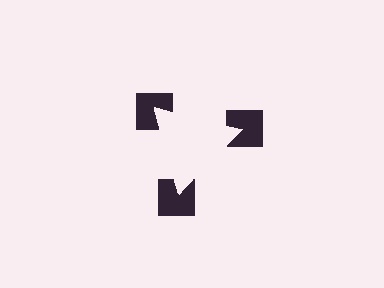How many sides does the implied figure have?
3 sides.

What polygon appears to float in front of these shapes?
An illusory triangle — its edges are inferred from the aligned wedge cuts in the notched squares, not physically drawn.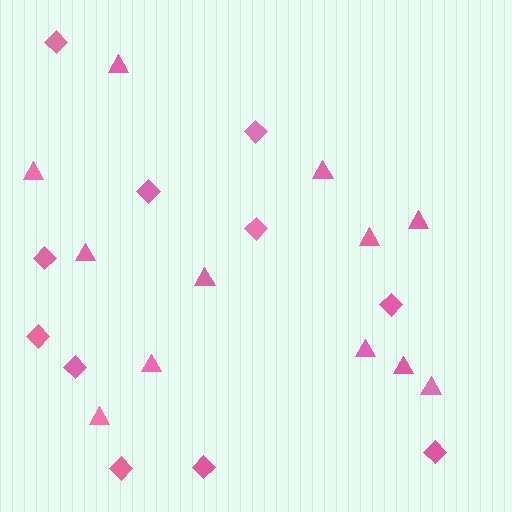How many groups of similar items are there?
There are 2 groups: one group of triangles (12) and one group of diamonds (11).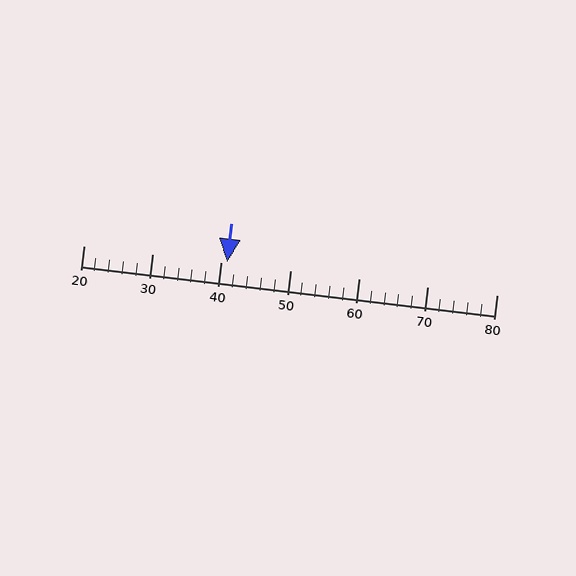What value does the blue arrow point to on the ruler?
The blue arrow points to approximately 41.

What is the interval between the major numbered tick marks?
The major tick marks are spaced 10 units apart.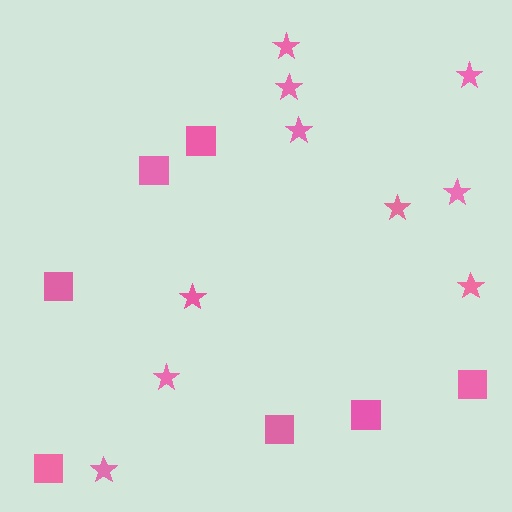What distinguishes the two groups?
There are 2 groups: one group of stars (10) and one group of squares (7).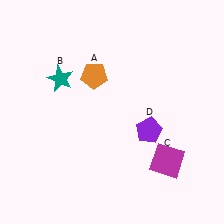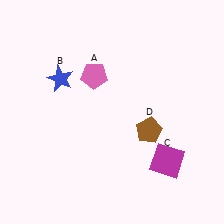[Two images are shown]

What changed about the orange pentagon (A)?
In Image 1, A is orange. In Image 2, it changed to pink.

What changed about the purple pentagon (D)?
In Image 1, D is purple. In Image 2, it changed to brown.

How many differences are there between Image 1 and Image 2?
There are 3 differences between the two images.